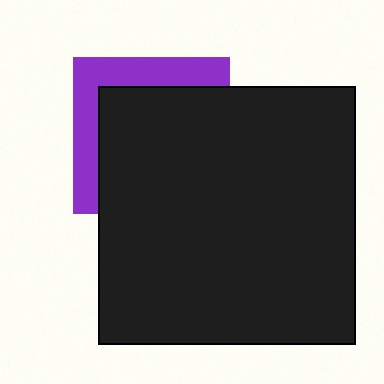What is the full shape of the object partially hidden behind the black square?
The partially hidden object is a purple square.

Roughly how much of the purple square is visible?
A small part of it is visible (roughly 31%).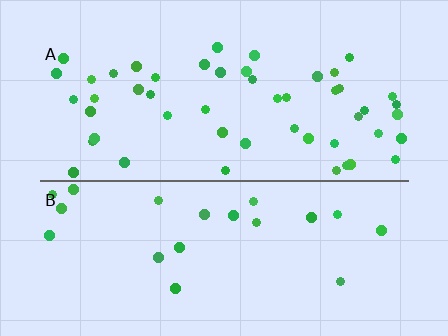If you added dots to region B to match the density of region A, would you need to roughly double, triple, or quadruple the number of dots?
Approximately double.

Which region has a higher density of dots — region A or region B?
A (the top).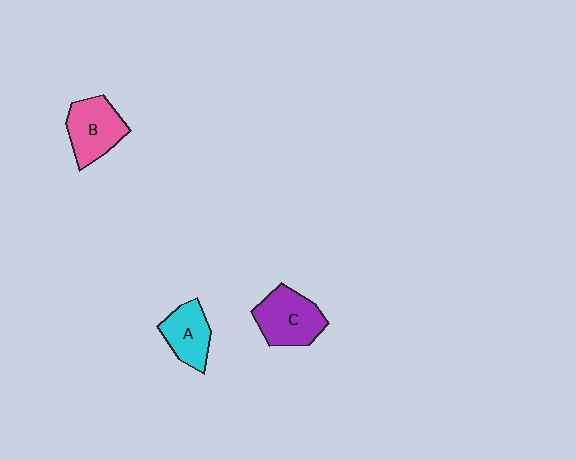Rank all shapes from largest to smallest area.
From largest to smallest: C (purple), B (pink), A (cyan).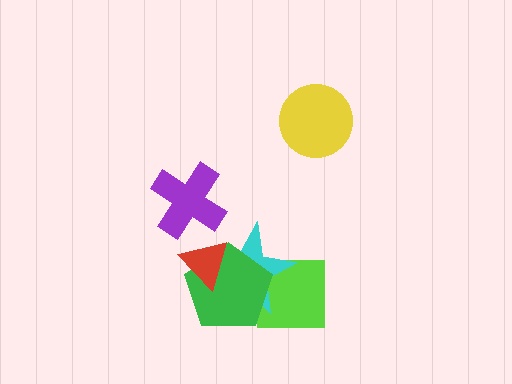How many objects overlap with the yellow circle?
0 objects overlap with the yellow circle.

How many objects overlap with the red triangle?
2 objects overlap with the red triangle.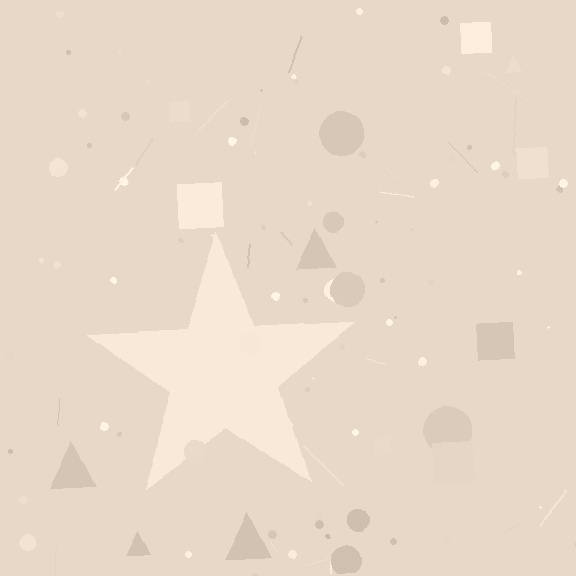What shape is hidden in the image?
A star is hidden in the image.